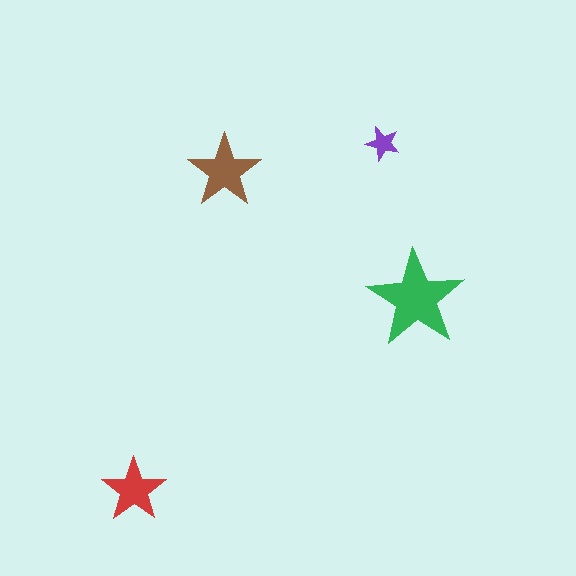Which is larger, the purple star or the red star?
The red one.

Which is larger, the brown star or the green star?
The green one.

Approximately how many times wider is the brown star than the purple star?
About 2 times wider.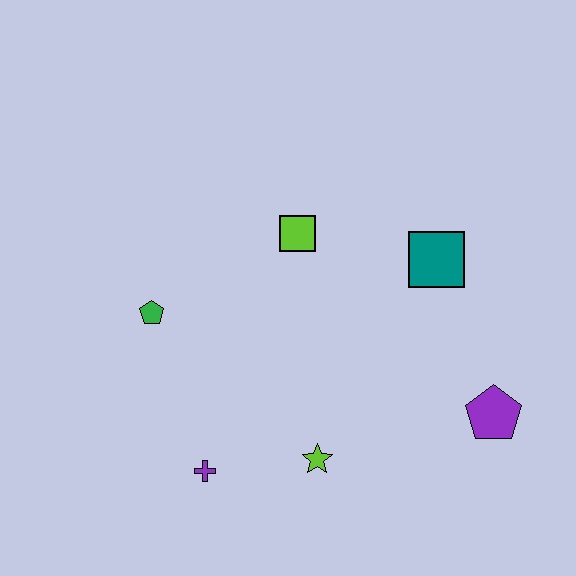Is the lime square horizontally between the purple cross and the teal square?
Yes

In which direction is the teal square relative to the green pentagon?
The teal square is to the right of the green pentagon.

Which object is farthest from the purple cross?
The teal square is farthest from the purple cross.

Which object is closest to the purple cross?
The lime star is closest to the purple cross.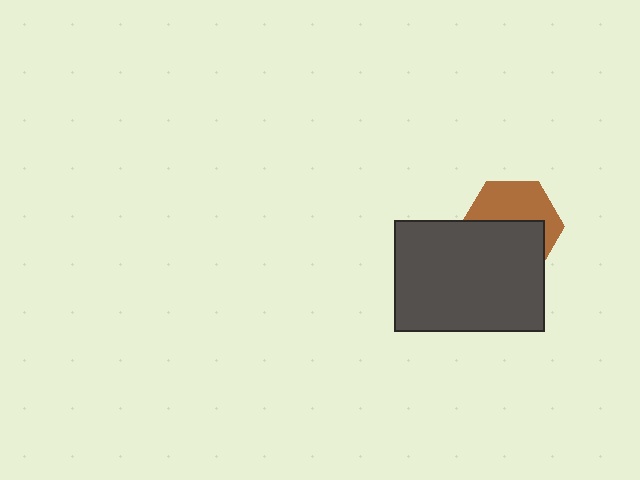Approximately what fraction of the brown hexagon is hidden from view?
Roughly 54% of the brown hexagon is hidden behind the dark gray rectangle.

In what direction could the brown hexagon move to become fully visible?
The brown hexagon could move up. That would shift it out from behind the dark gray rectangle entirely.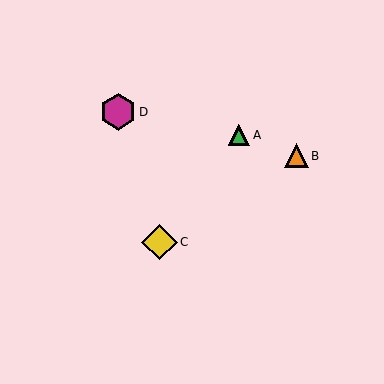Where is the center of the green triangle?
The center of the green triangle is at (239, 135).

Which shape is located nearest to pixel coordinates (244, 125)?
The green triangle (labeled A) at (239, 135) is nearest to that location.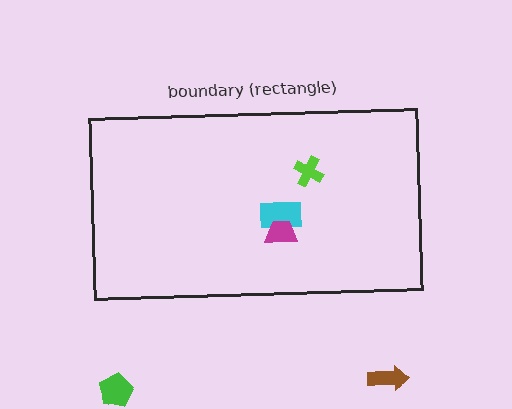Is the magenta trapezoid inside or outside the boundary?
Inside.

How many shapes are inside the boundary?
3 inside, 2 outside.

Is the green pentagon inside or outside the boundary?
Outside.